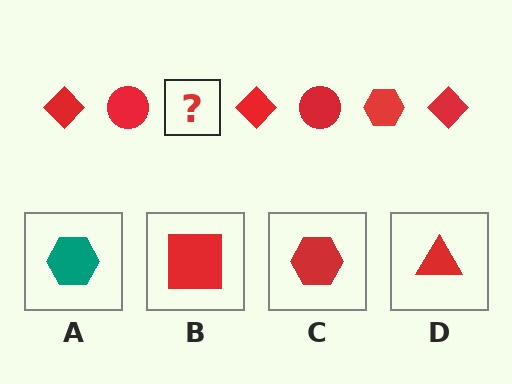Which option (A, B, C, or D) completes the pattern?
C.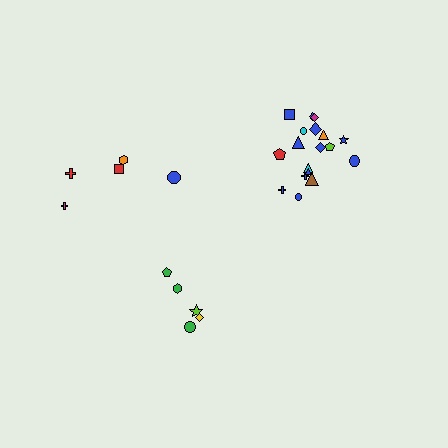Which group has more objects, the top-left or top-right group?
The top-right group.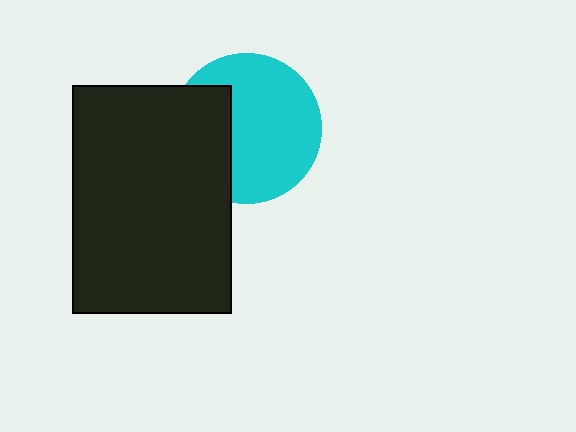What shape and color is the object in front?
The object in front is a black rectangle.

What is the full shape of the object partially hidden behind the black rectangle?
The partially hidden object is a cyan circle.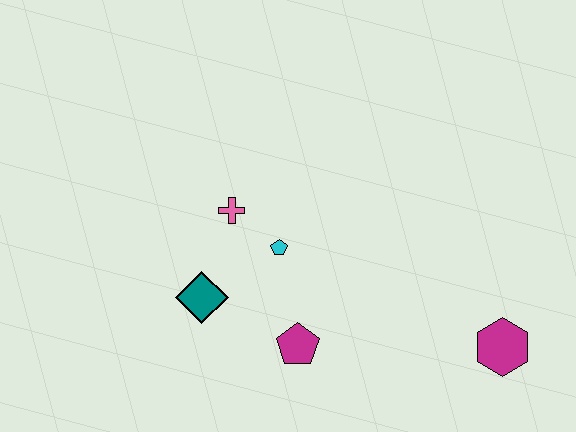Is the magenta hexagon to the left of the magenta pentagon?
No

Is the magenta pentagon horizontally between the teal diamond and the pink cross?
No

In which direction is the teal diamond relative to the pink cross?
The teal diamond is below the pink cross.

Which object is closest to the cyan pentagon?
The pink cross is closest to the cyan pentagon.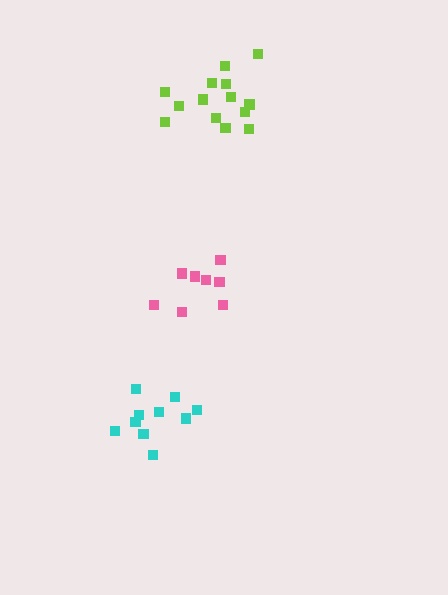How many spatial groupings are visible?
There are 3 spatial groupings.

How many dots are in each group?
Group 1: 14 dots, Group 2: 8 dots, Group 3: 10 dots (32 total).